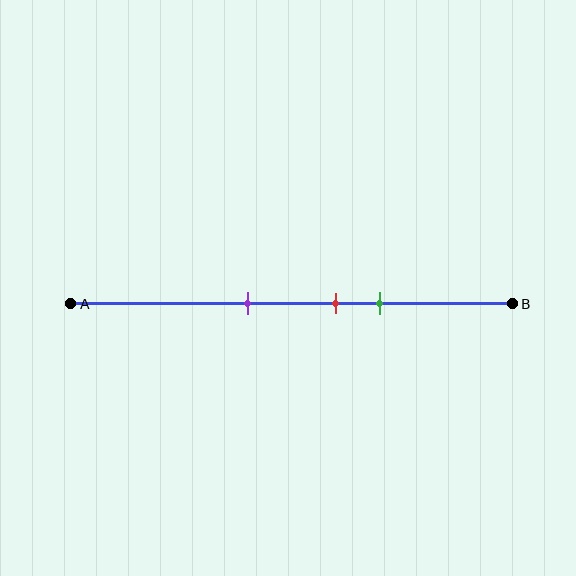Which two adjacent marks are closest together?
The red and green marks are the closest adjacent pair.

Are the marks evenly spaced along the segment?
Yes, the marks are approximately evenly spaced.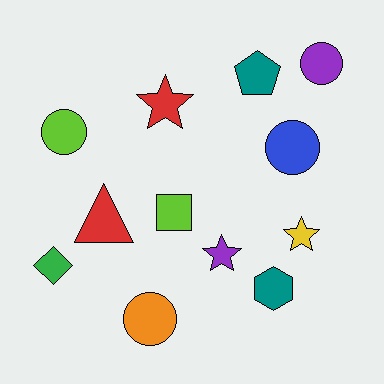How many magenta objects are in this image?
There are no magenta objects.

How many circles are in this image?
There are 4 circles.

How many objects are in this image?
There are 12 objects.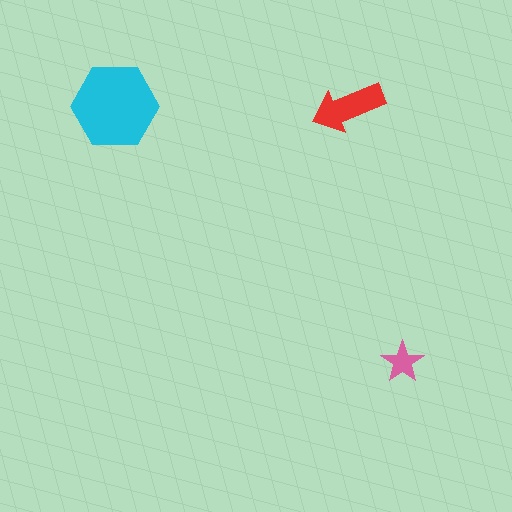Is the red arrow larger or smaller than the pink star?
Larger.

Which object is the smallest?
The pink star.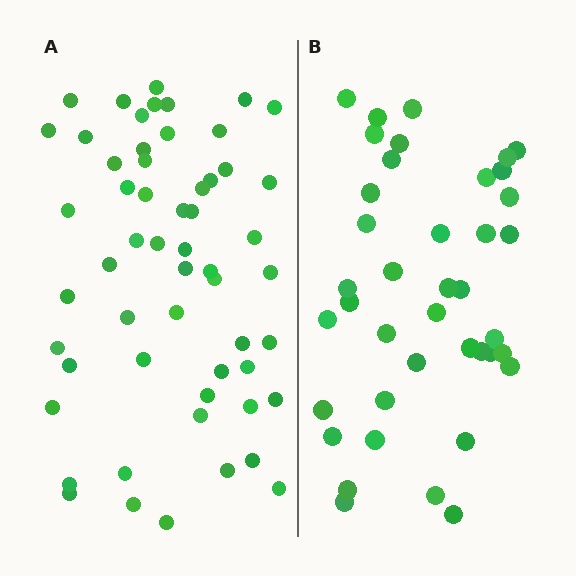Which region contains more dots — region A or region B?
Region A (the left region) has more dots.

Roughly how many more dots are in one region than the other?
Region A has approximately 15 more dots than region B.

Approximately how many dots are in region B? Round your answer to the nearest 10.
About 40 dots.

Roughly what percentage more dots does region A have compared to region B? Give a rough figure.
About 40% more.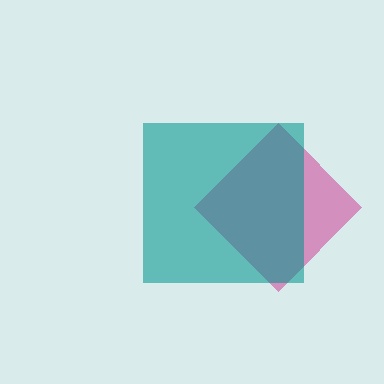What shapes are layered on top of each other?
The layered shapes are: a magenta diamond, a teal square.